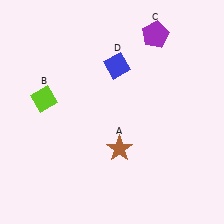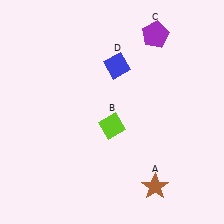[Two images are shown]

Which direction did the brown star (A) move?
The brown star (A) moved down.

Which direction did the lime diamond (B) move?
The lime diamond (B) moved right.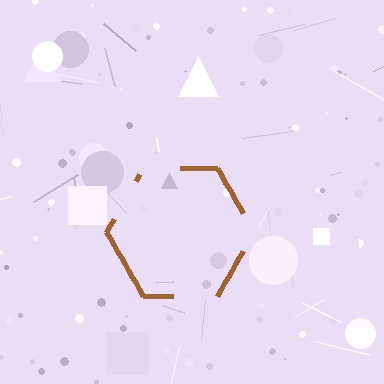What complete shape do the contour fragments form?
The contour fragments form a hexagon.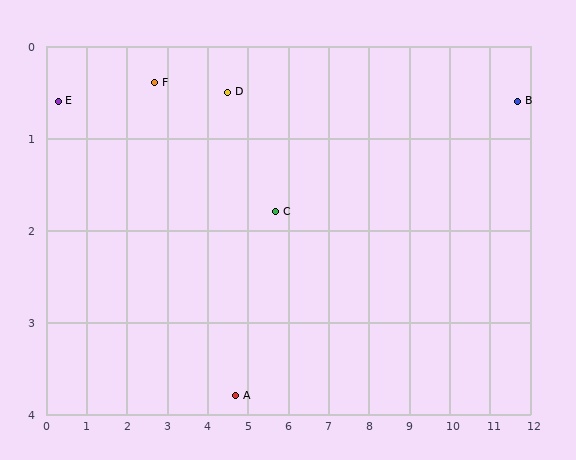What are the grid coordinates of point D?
Point D is at approximately (4.5, 0.5).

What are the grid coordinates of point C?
Point C is at approximately (5.7, 1.8).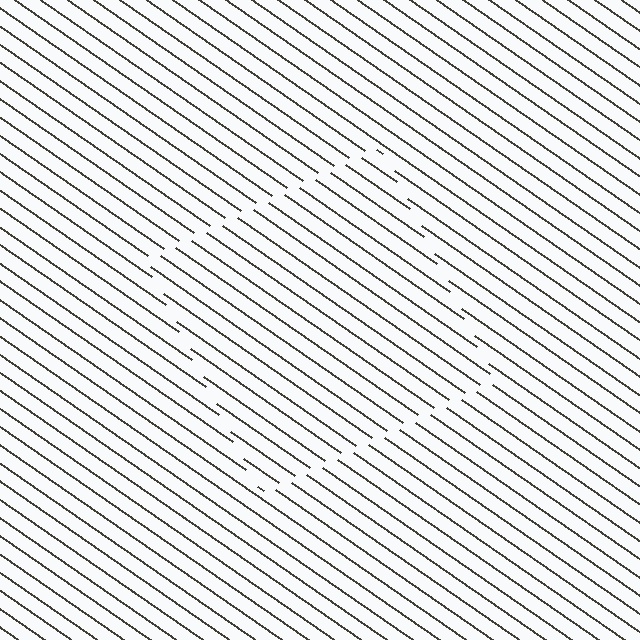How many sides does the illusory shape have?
4 sides — the line-ends trace a square.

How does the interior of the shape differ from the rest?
The interior of the shape contains the same grating, shifted by half a period — the contour is defined by the phase discontinuity where line-ends from the inner and outer gratings abut.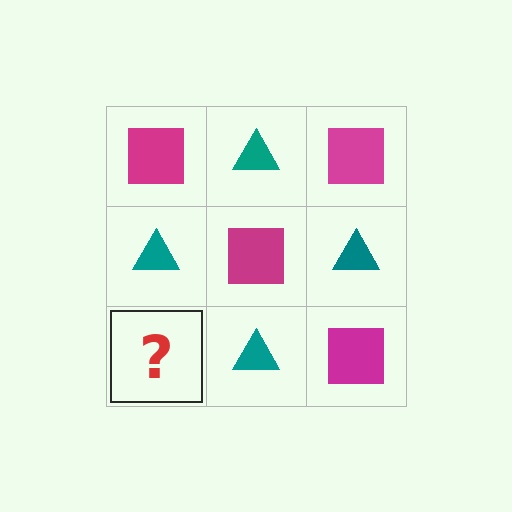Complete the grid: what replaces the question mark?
The question mark should be replaced with a magenta square.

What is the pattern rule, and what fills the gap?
The rule is that it alternates magenta square and teal triangle in a checkerboard pattern. The gap should be filled with a magenta square.